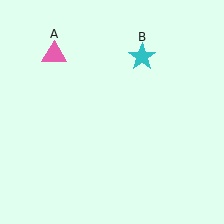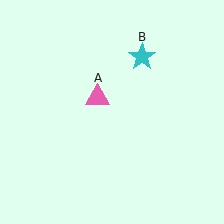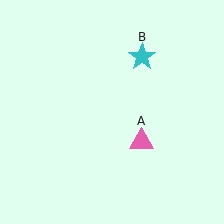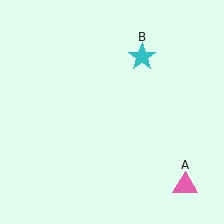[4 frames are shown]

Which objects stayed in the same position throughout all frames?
Cyan star (object B) remained stationary.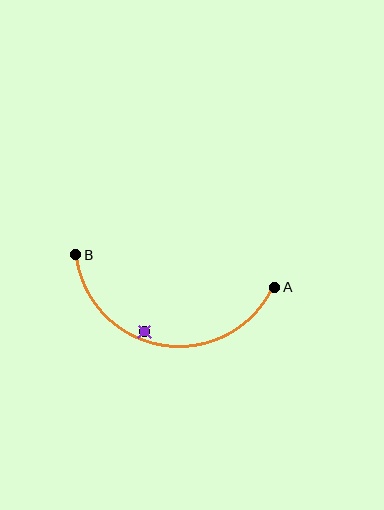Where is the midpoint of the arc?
The arc midpoint is the point on the curve farthest from the straight line joining A and B. It sits below that line.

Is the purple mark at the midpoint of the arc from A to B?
No — the purple mark does not lie on the arc at all. It sits slightly inside the curve.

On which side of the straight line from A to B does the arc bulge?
The arc bulges below the straight line connecting A and B.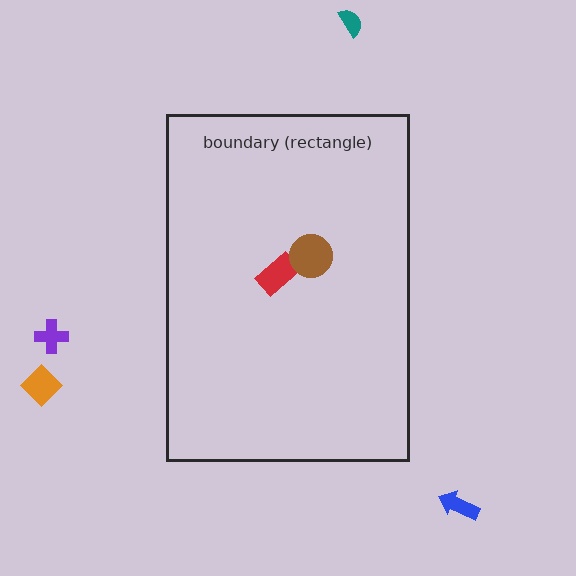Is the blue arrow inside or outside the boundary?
Outside.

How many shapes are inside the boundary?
2 inside, 4 outside.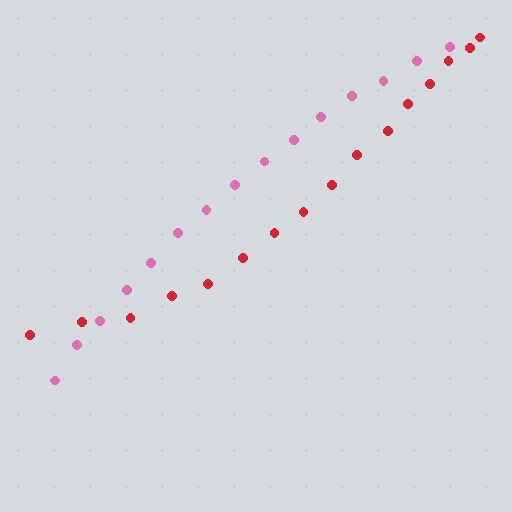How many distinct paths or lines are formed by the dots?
There are 2 distinct paths.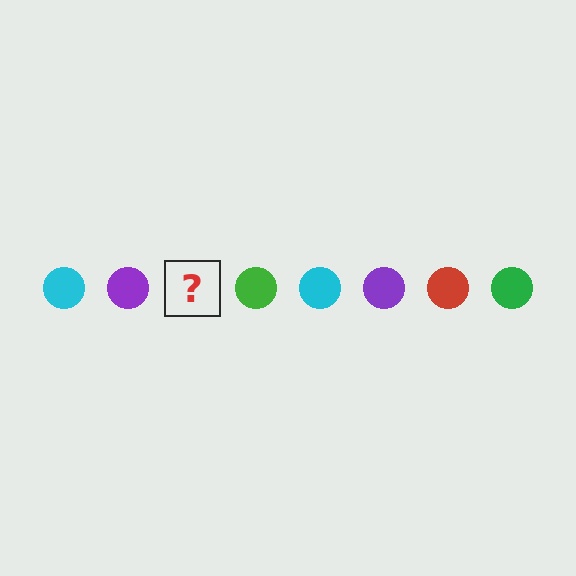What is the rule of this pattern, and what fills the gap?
The rule is that the pattern cycles through cyan, purple, red, green circles. The gap should be filled with a red circle.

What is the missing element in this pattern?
The missing element is a red circle.